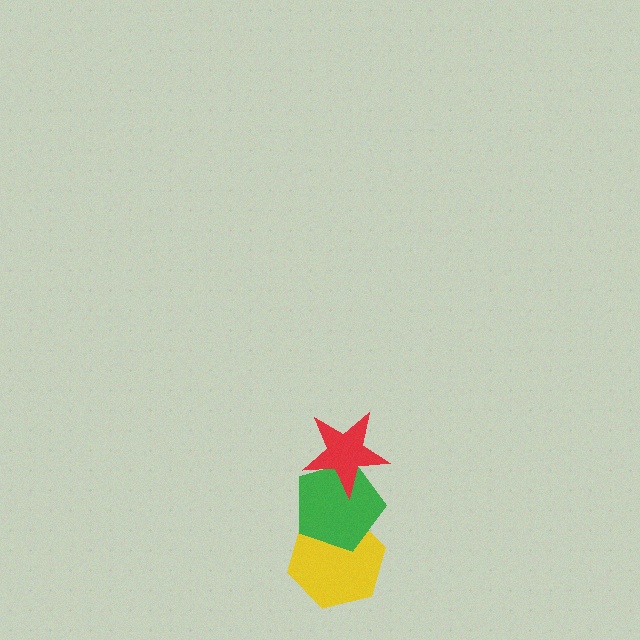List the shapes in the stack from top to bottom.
From top to bottom: the red star, the green pentagon, the yellow hexagon.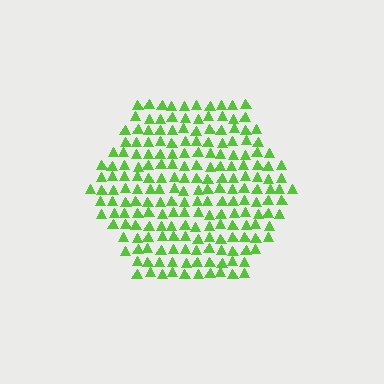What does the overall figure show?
The overall figure shows a hexagon.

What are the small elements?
The small elements are triangles.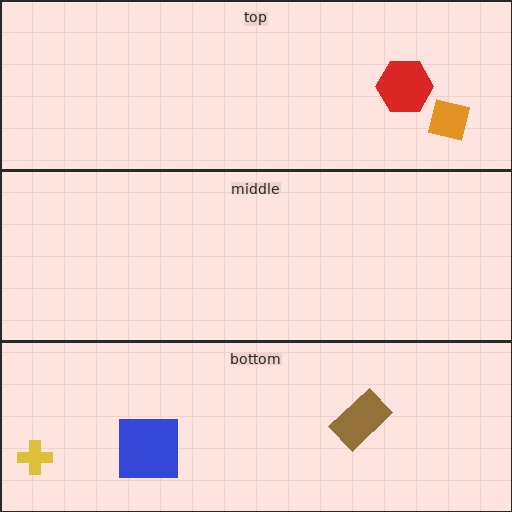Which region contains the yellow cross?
The bottom region.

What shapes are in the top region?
The orange square, the red hexagon.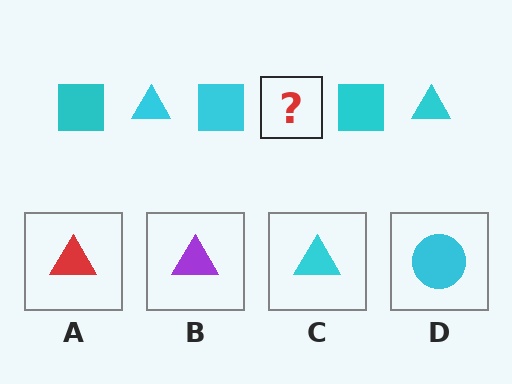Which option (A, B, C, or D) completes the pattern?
C.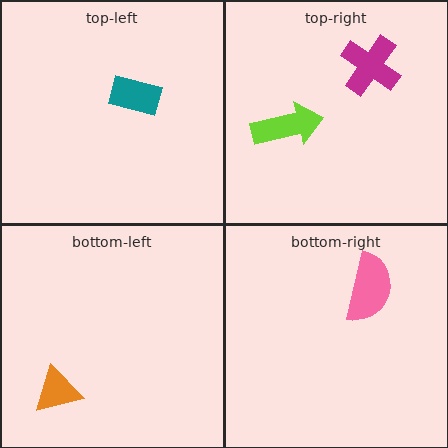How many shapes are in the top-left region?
1.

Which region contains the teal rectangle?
The top-left region.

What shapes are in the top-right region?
The magenta cross, the lime arrow.